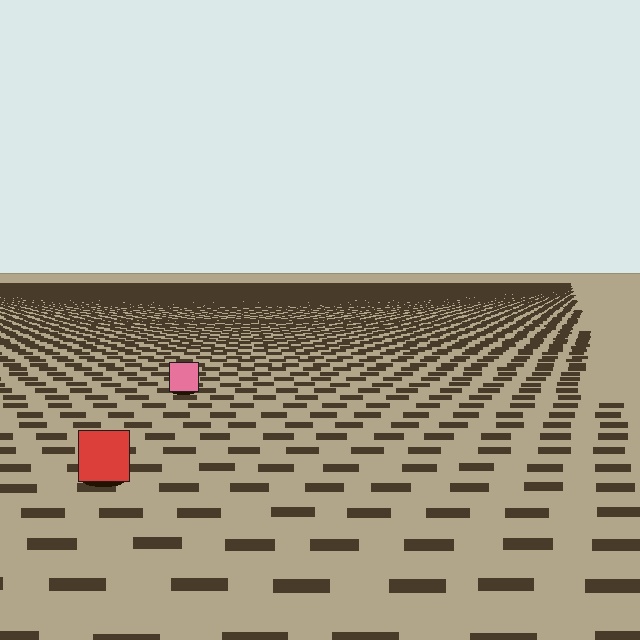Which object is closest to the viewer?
The red square is closest. The texture marks near it are larger and more spread out.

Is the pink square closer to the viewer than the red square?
No. The red square is closer — you can tell from the texture gradient: the ground texture is coarser near it.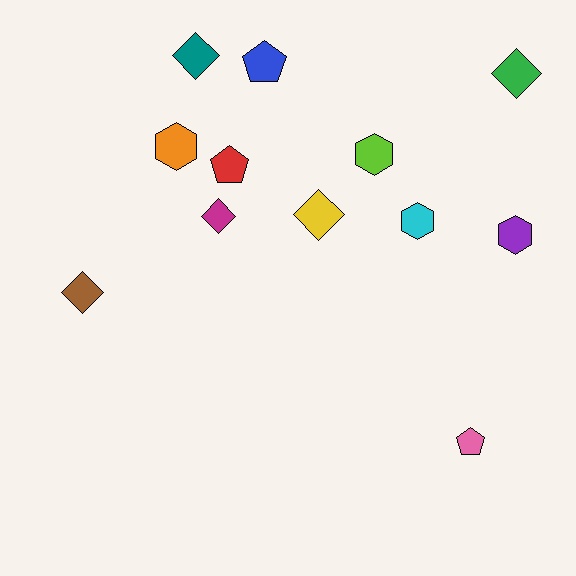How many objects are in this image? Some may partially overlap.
There are 12 objects.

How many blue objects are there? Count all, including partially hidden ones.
There is 1 blue object.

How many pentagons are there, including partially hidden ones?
There are 3 pentagons.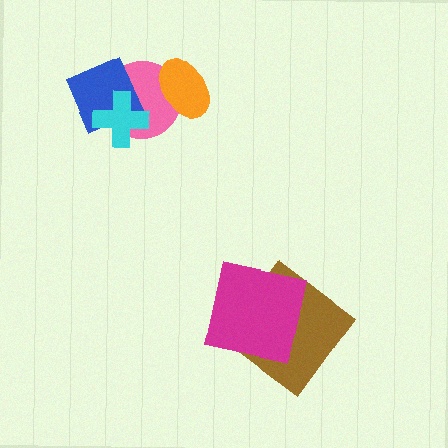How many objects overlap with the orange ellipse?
1 object overlaps with the orange ellipse.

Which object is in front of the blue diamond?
The cyan cross is in front of the blue diamond.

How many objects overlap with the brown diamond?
1 object overlaps with the brown diamond.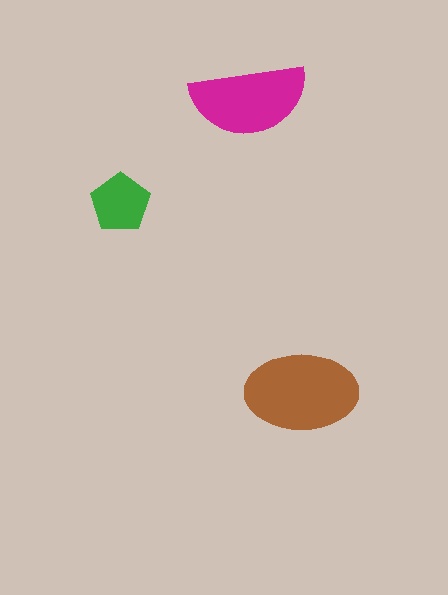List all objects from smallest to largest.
The green pentagon, the magenta semicircle, the brown ellipse.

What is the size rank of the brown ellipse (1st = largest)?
1st.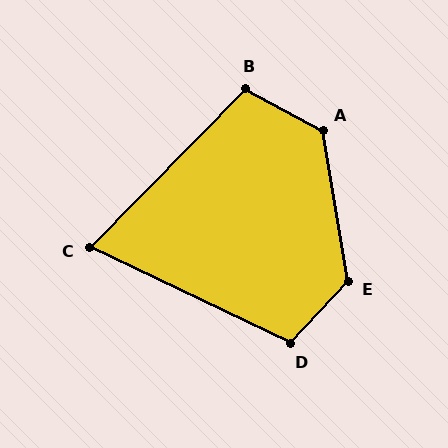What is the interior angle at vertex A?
Approximately 127 degrees (obtuse).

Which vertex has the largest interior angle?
E, at approximately 128 degrees.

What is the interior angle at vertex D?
Approximately 107 degrees (obtuse).